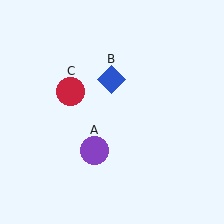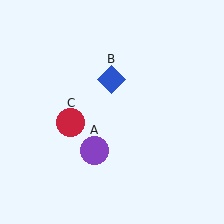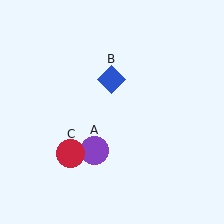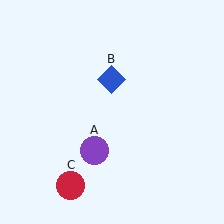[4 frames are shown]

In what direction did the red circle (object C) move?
The red circle (object C) moved down.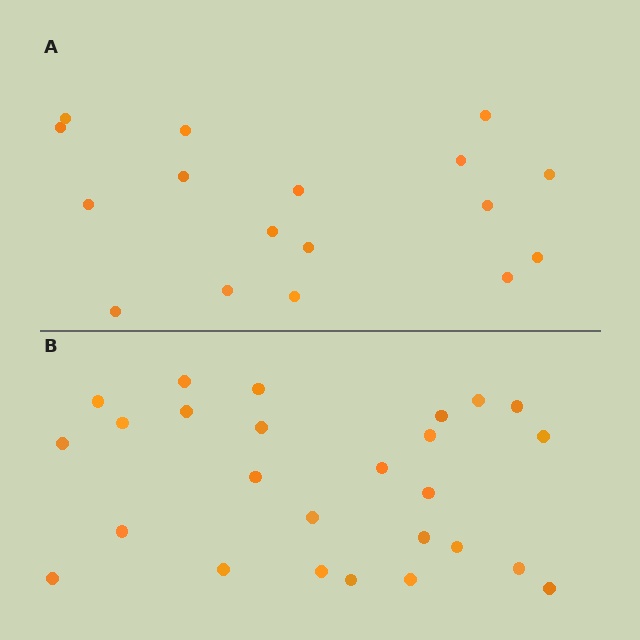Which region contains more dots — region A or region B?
Region B (the bottom region) has more dots.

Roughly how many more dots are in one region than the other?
Region B has roughly 8 or so more dots than region A.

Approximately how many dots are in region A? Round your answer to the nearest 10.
About 20 dots. (The exact count is 17, which rounds to 20.)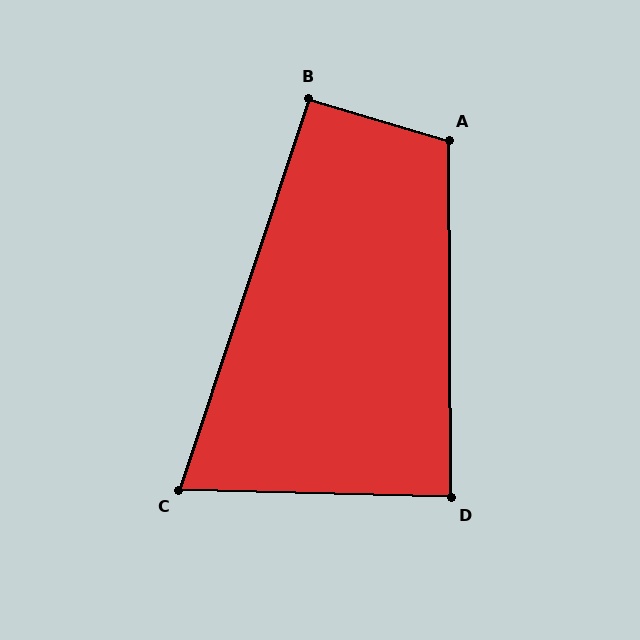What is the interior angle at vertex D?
Approximately 88 degrees (approximately right).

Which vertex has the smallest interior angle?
C, at approximately 73 degrees.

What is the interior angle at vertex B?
Approximately 92 degrees (approximately right).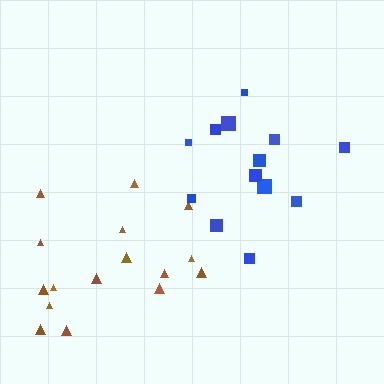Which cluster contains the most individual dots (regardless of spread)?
Brown (16).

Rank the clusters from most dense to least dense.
blue, brown.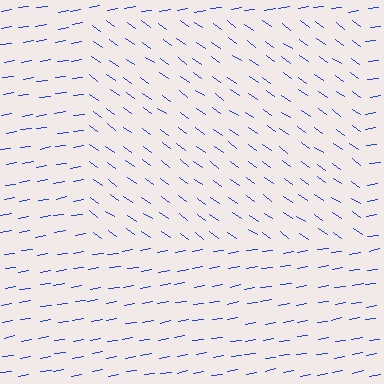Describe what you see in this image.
The image is filled with small blue line segments. A rectangle region in the image has lines oriented differently from the surrounding lines, creating a visible texture boundary.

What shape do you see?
I see a rectangle.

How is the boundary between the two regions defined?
The boundary is defined purely by a change in line orientation (approximately 45 degrees difference). All lines are the same color and thickness.